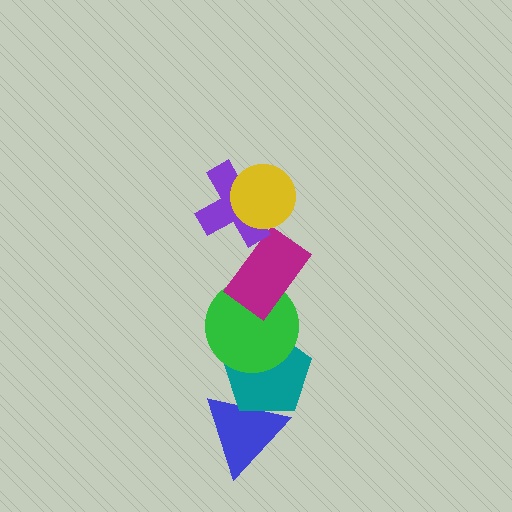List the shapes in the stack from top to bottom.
From top to bottom: the yellow circle, the purple cross, the magenta rectangle, the green circle, the teal pentagon, the blue triangle.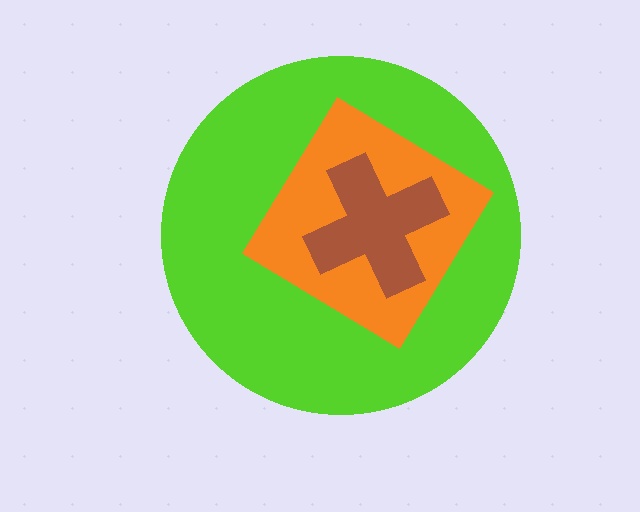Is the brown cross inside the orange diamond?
Yes.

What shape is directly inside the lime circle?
The orange diamond.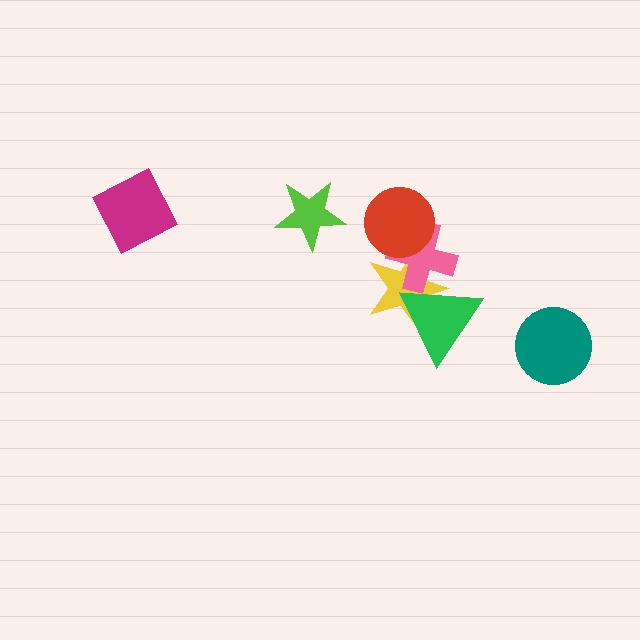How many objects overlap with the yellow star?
3 objects overlap with the yellow star.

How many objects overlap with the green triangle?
2 objects overlap with the green triangle.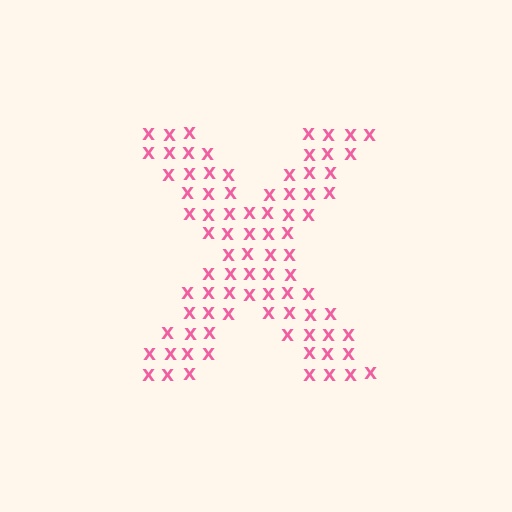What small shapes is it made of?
It is made of small letter X's.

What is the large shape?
The large shape is the letter X.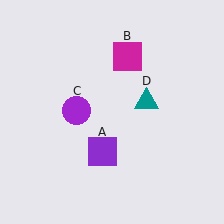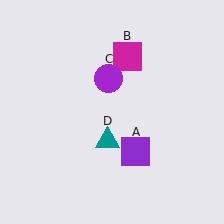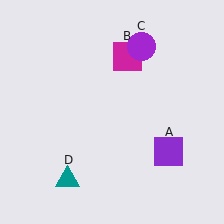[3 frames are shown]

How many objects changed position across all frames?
3 objects changed position: purple square (object A), purple circle (object C), teal triangle (object D).